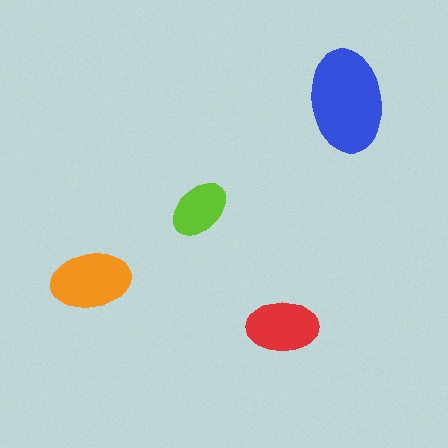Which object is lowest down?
The red ellipse is bottommost.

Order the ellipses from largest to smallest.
the blue one, the orange one, the red one, the lime one.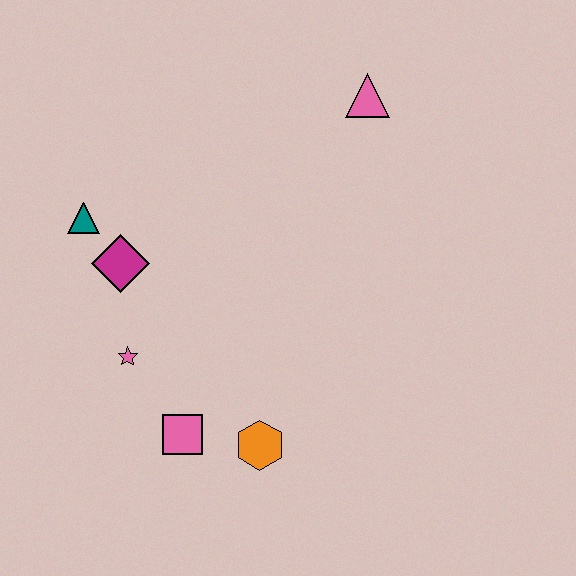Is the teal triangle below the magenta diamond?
No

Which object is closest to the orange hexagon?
The pink square is closest to the orange hexagon.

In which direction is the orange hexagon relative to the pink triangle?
The orange hexagon is below the pink triangle.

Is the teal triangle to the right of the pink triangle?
No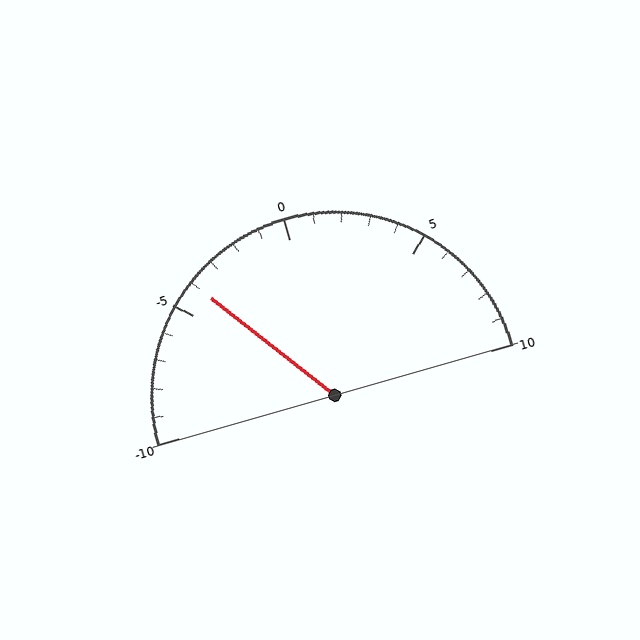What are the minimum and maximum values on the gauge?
The gauge ranges from -10 to 10.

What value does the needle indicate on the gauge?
The needle indicates approximately -4.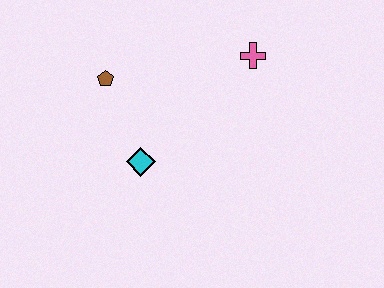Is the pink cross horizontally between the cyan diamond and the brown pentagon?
No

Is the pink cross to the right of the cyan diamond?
Yes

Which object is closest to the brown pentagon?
The cyan diamond is closest to the brown pentagon.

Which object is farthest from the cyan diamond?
The pink cross is farthest from the cyan diamond.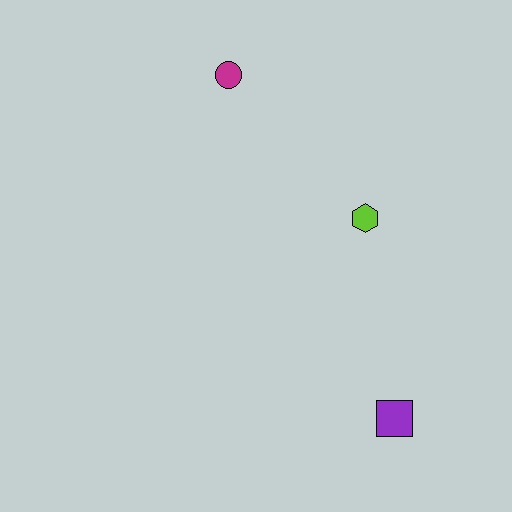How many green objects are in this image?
There are no green objects.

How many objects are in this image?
There are 3 objects.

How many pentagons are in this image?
There are no pentagons.